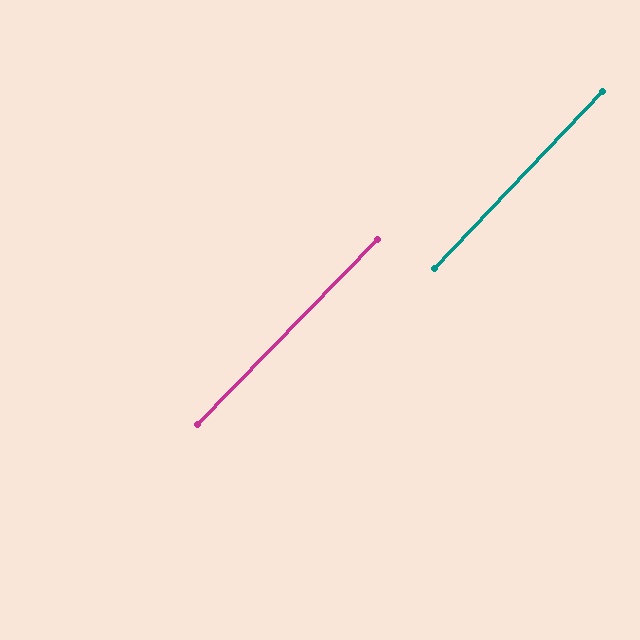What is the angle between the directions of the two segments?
Approximately 1 degree.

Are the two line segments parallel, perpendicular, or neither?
Parallel — their directions differ by only 1.0°.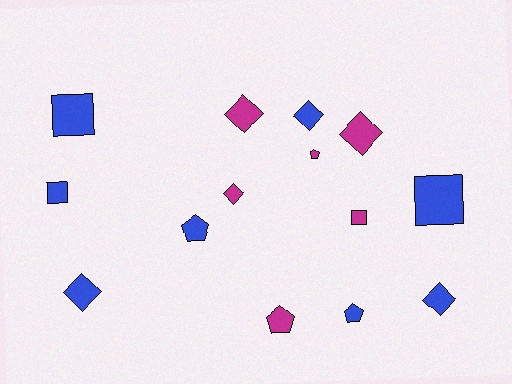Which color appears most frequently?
Blue, with 8 objects.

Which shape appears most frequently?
Diamond, with 6 objects.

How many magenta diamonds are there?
There are 3 magenta diamonds.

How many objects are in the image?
There are 14 objects.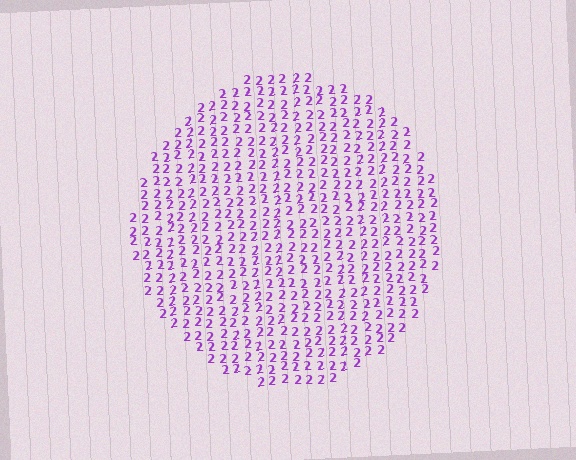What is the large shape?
The large shape is a circle.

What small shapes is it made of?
It is made of small digit 2's.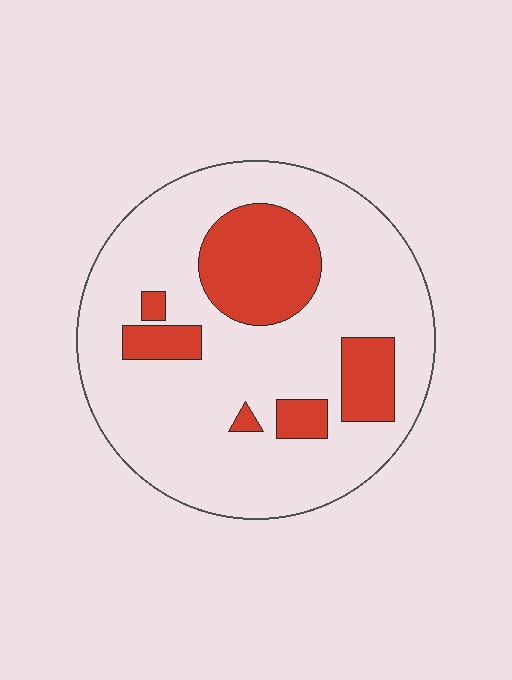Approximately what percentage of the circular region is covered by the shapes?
Approximately 20%.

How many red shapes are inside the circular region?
6.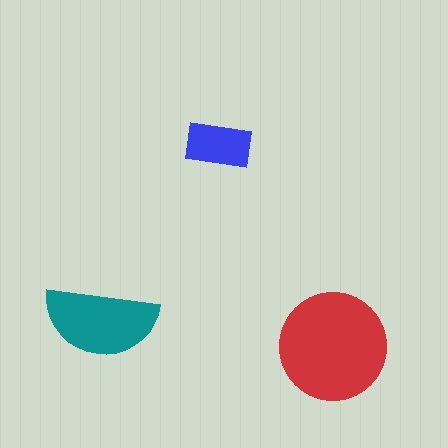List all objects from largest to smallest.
The red circle, the teal semicircle, the blue rectangle.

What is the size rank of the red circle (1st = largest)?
1st.